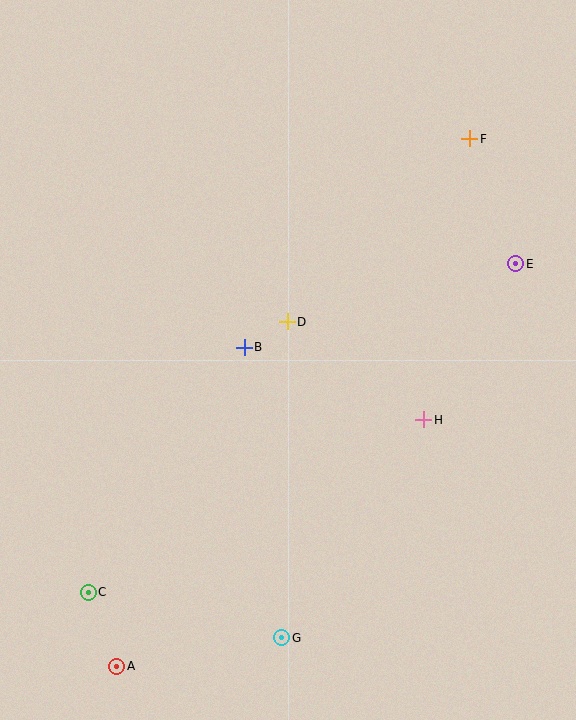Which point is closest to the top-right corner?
Point F is closest to the top-right corner.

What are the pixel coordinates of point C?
Point C is at (88, 592).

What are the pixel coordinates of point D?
Point D is at (287, 322).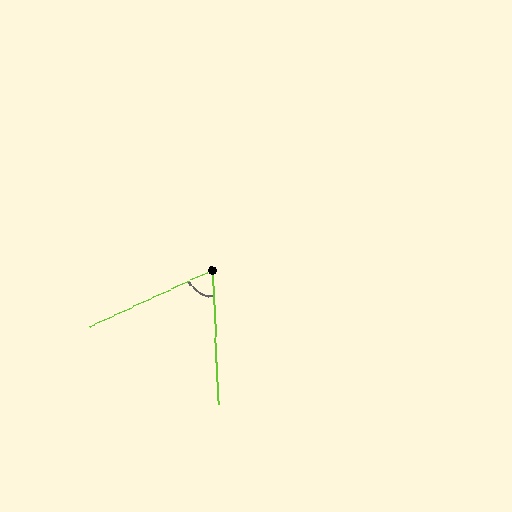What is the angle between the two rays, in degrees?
Approximately 68 degrees.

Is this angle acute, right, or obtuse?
It is acute.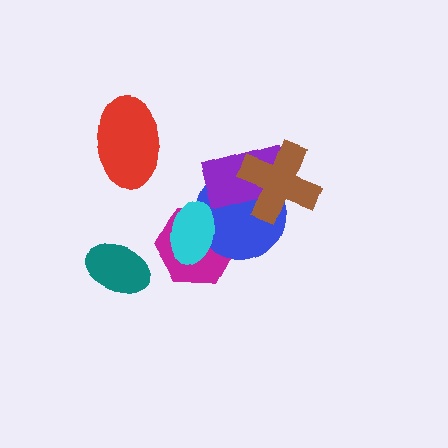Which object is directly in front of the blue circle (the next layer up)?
The purple rectangle is directly in front of the blue circle.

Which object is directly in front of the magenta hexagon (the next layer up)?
The blue circle is directly in front of the magenta hexagon.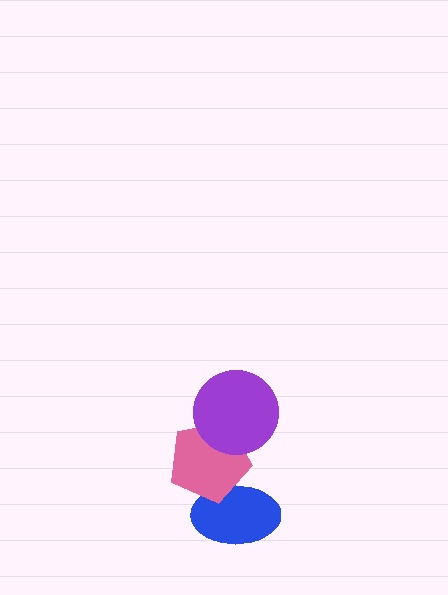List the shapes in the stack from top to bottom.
From top to bottom: the purple circle, the pink pentagon, the blue ellipse.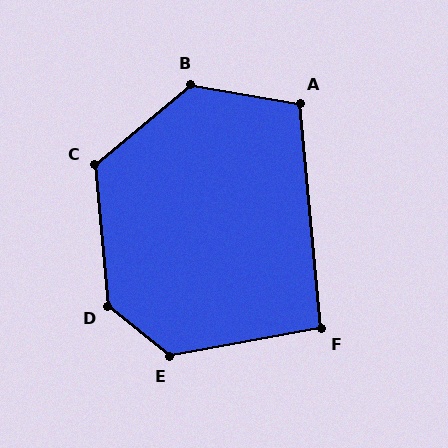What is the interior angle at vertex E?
Approximately 131 degrees (obtuse).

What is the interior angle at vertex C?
Approximately 124 degrees (obtuse).